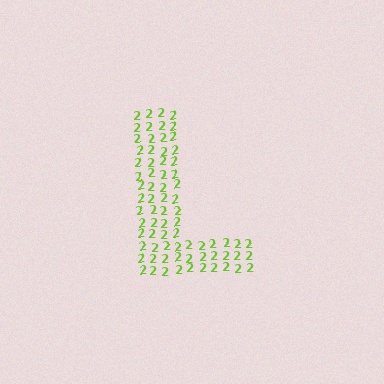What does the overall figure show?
The overall figure shows the letter L.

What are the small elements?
The small elements are digit 2's.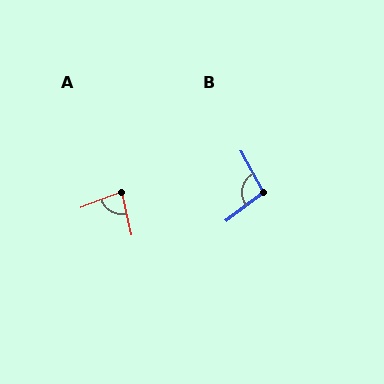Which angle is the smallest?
A, at approximately 81 degrees.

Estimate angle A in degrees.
Approximately 81 degrees.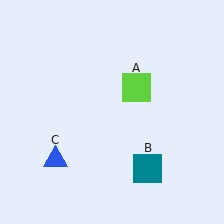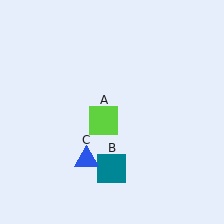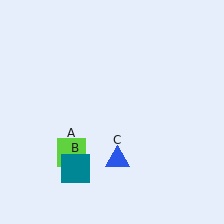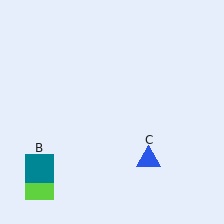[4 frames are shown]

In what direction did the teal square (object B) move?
The teal square (object B) moved left.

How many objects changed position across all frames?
3 objects changed position: lime square (object A), teal square (object B), blue triangle (object C).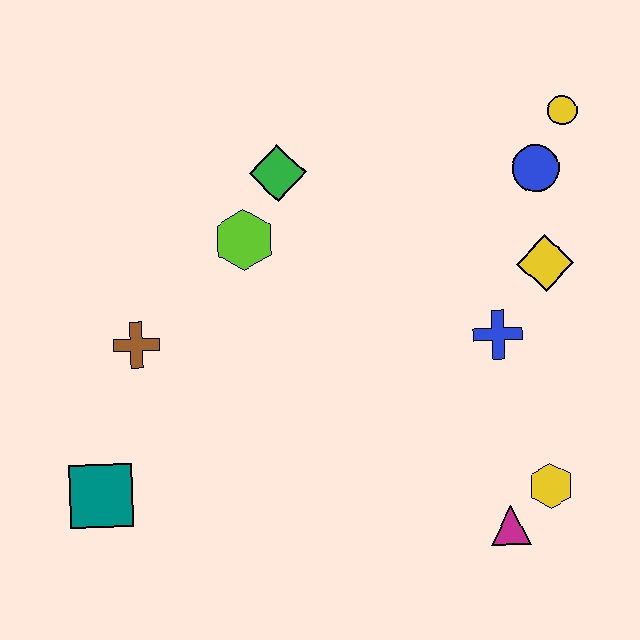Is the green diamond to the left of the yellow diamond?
Yes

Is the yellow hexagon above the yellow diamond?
No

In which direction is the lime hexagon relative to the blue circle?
The lime hexagon is to the left of the blue circle.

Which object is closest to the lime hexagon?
The green diamond is closest to the lime hexagon.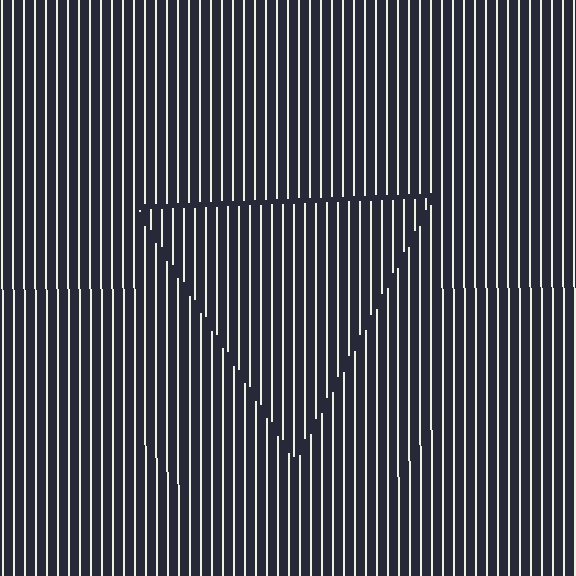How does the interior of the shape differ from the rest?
The interior of the shape contains the same grating, shifted by half a period — the contour is defined by the phase discontinuity where line-ends from the inner and outer gratings abut.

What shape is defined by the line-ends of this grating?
An illusory triangle. The interior of the shape contains the same grating, shifted by half a period — the contour is defined by the phase discontinuity where line-ends from the inner and outer gratings abut.